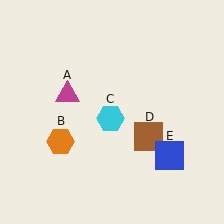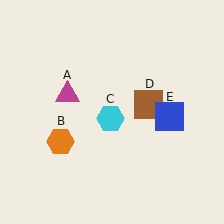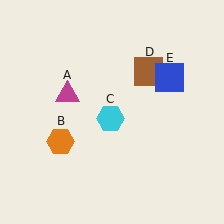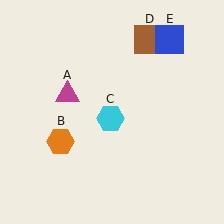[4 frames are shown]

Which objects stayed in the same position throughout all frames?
Magenta triangle (object A) and orange hexagon (object B) and cyan hexagon (object C) remained stationary.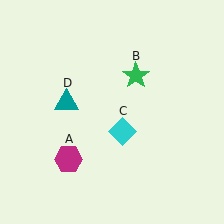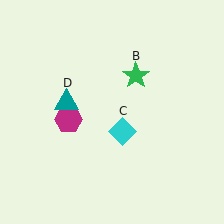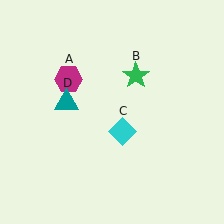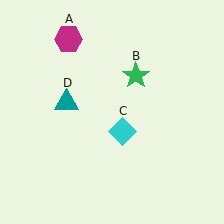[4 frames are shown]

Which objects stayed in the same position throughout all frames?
Green star (object B) and cyan diamond (object C) and teal triangle (object D) remained stationary.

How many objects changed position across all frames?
1 object changed position: magenta hexagon (object A).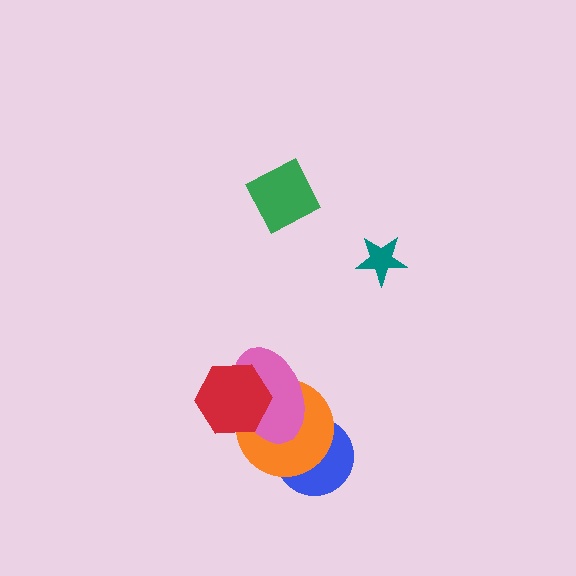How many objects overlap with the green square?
0 objects overlap with the green square.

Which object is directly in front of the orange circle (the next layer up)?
The pink ellipse is directly in front of the orange circle.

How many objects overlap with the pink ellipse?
3 objects overlap with the pink ellipse.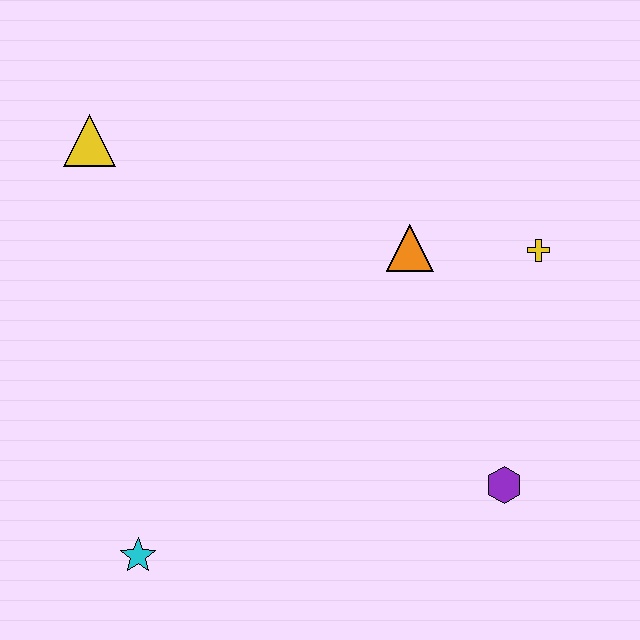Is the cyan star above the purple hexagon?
No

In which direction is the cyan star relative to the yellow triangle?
The cyan star is below the yellow triangle.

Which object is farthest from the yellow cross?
The cyan star is farthest from the yellow cross.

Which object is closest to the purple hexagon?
The yellow cross is closest to the purple hexagon.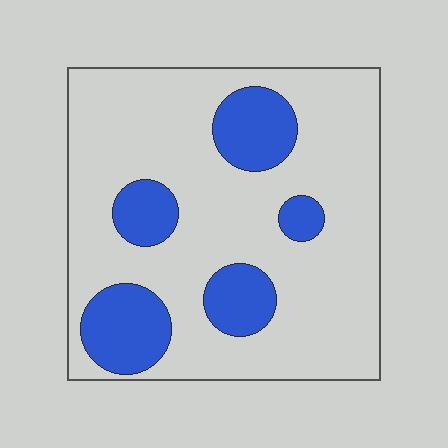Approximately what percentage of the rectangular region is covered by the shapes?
Approximately 20%.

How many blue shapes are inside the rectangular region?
5.